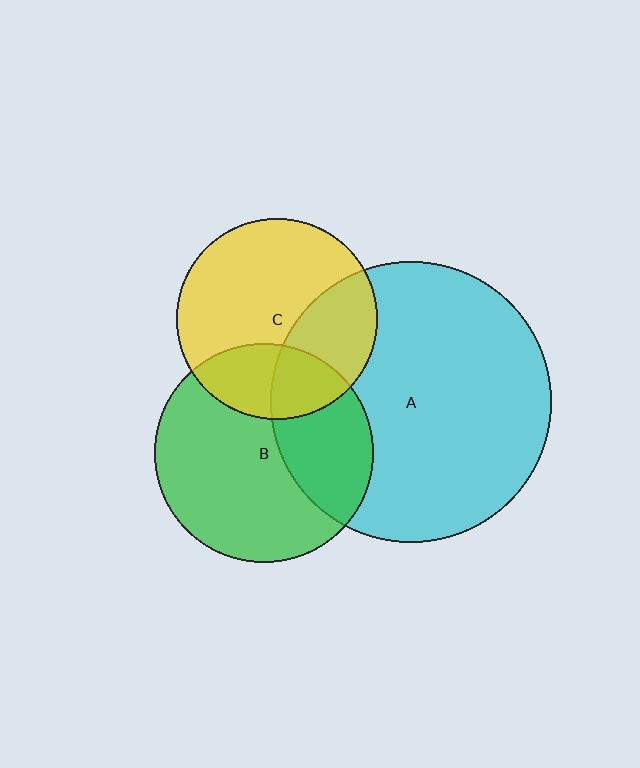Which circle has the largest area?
Circle A (cyan).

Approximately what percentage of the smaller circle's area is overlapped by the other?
Approximately 25%.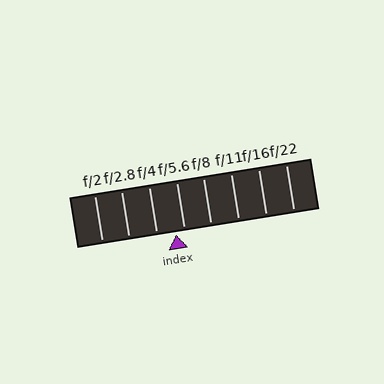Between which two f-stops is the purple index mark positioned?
The index mark is between f/4 and f/5.6.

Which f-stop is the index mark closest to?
The index mark is closest to f/5.6.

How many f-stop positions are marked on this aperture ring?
There are 8 f-stop positions marked.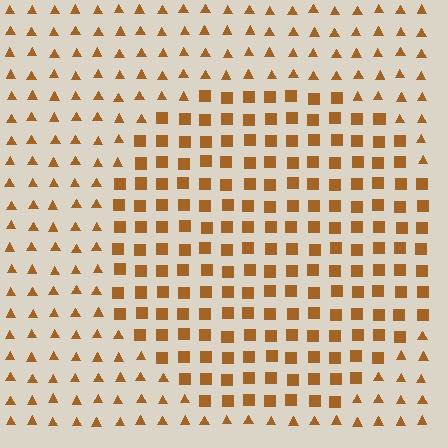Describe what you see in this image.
The image is filled with small brown elements arranged in a uniform grid. A circle-shaped region contains squares, while the surrounding area contains triangles. The boundary is defined purely by the change in element shape.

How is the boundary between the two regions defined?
The boundary is defined by a change in element shape: squares inside vs. triangles outside. All elements share the same color and spacing.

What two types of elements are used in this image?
The image uses squares inside the circle region and triangles outside it.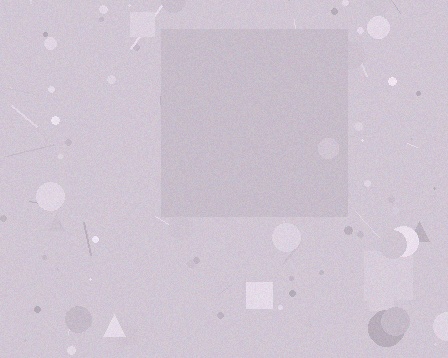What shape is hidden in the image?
A square is hidden in the image.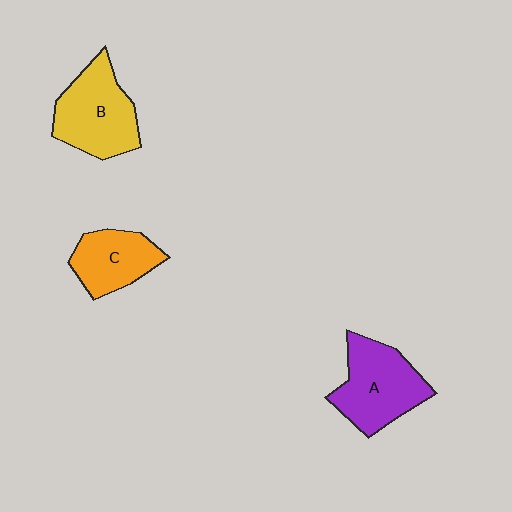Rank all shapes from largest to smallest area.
From largest to smallest: B (yellow), A (purple), C (orange).